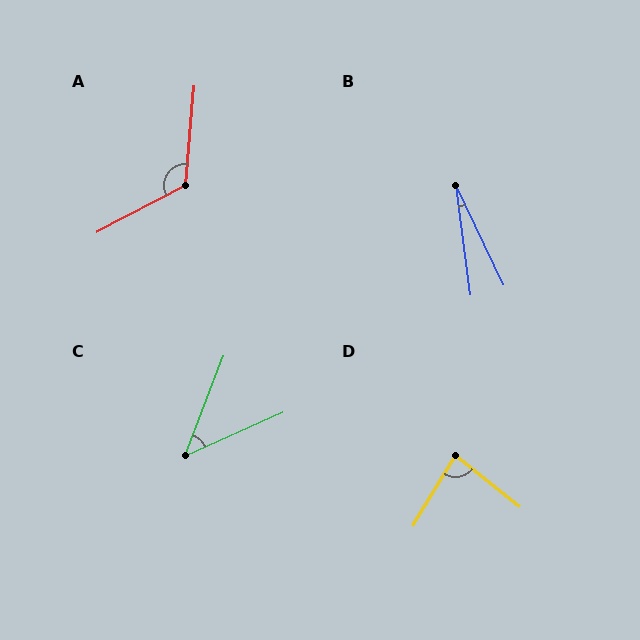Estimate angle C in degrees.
Approximately 45 degrees.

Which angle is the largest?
A, at approximately 123 degrees.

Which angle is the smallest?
B, at approximately 18 degrees.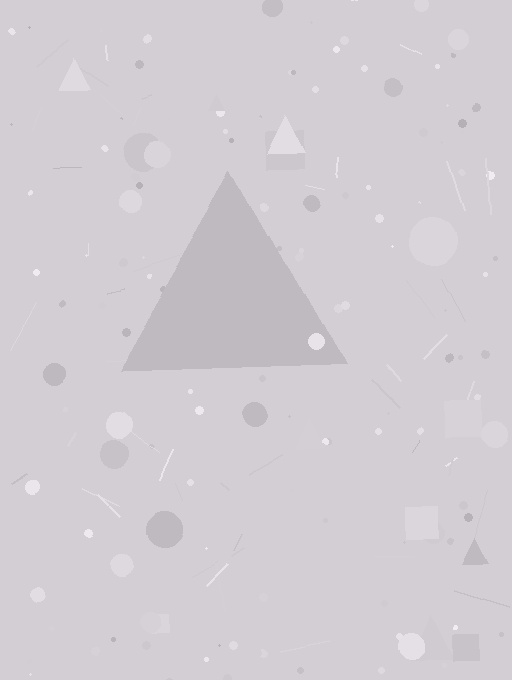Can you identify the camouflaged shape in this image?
The camouflaged shape is a triangle.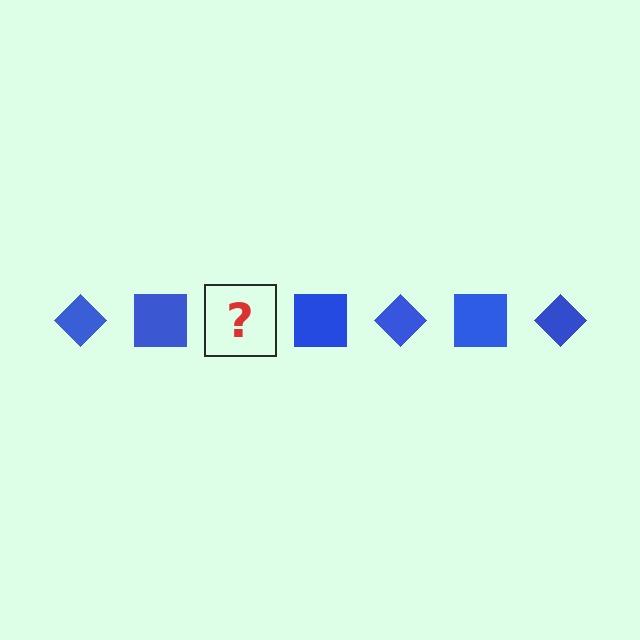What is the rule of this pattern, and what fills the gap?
The rule is that the pattern cycles through diamond, square shapes in blue. The gap should be filled with a blue diamond.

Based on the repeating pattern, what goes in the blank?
The blank should be a blue diamond.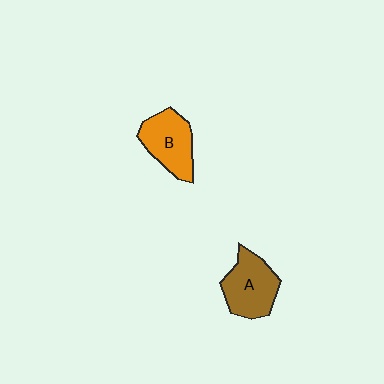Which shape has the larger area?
Shape A (brown).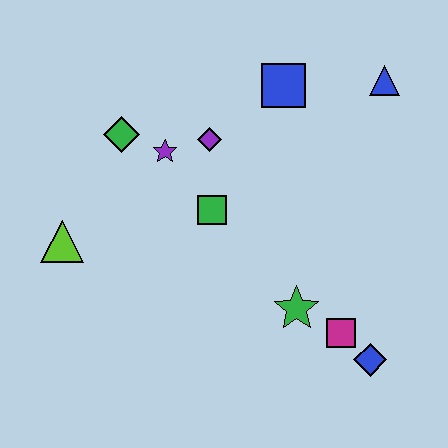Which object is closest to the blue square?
The purple diamond is closest to the blue square.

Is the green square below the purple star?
Yes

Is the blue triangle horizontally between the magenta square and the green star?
No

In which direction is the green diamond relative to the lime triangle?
The green diamond is above the lime triangle.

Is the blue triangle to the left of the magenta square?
No